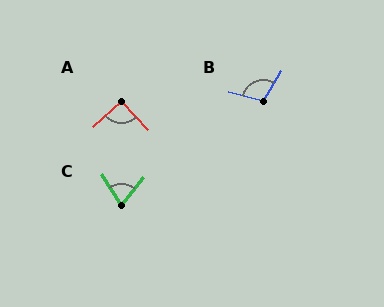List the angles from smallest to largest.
C (71°), A (92°), B (107°).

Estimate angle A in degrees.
Approximately 92 degrees.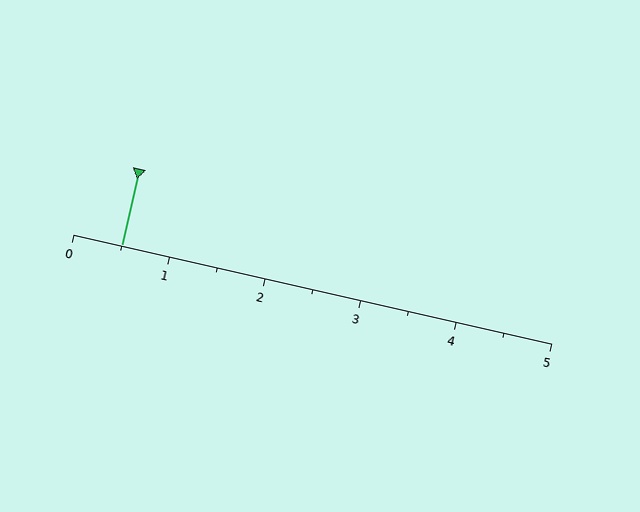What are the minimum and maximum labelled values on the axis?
The axis runs from 0 to 5.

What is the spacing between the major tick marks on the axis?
The major ticks are spaced 1 apart.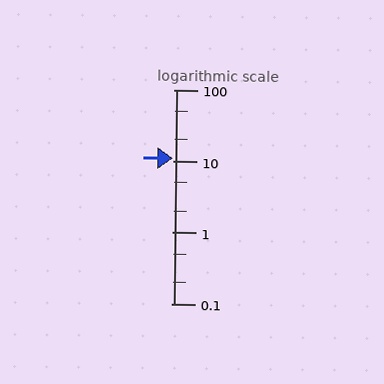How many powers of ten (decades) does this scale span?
The scale spans 3 decades, from 0.1 to 100.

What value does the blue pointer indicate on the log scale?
The pointer indicates approximately 11.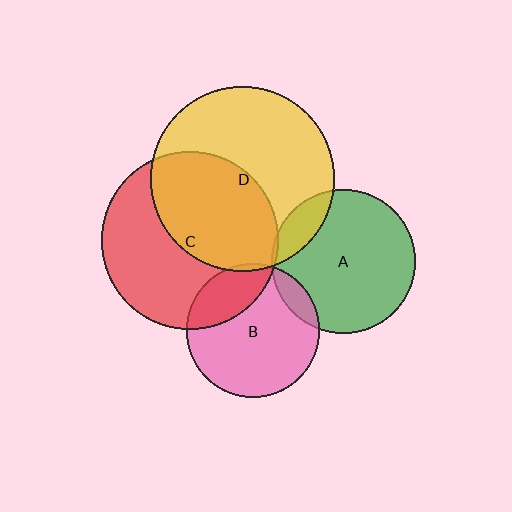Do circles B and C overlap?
Yes.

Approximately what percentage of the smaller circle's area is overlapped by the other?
Approximately 25%.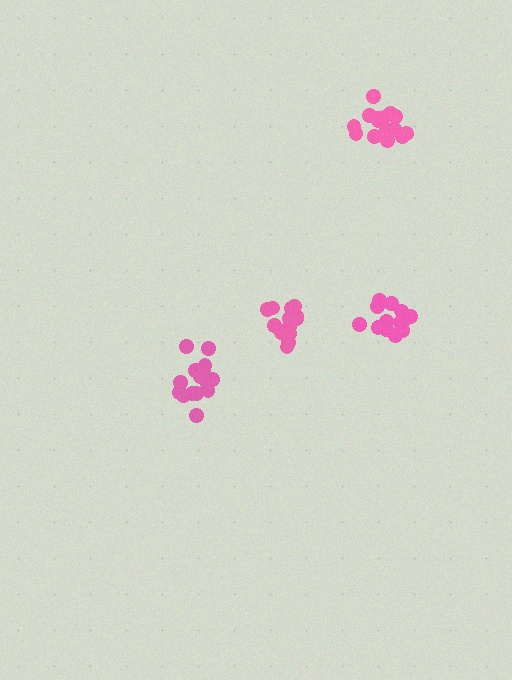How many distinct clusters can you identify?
There are 4 distinct clusters.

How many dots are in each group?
Group 1: 17 dots, Group 2: 13 dots, Group 3: 13 dots, Group 4: 18 dots (61 total).